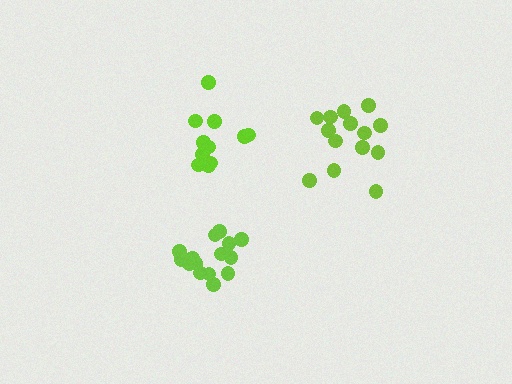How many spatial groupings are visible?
There are 3 spatial groupings.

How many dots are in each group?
Group 1: 11 dots, Group 2: 15 dots, Group 3: 14 dots (40 total).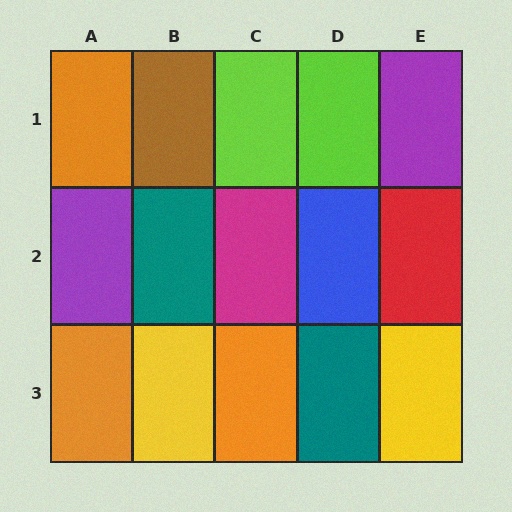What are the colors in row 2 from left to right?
Purple, teal, magenta, blue, red.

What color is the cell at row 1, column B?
Brown.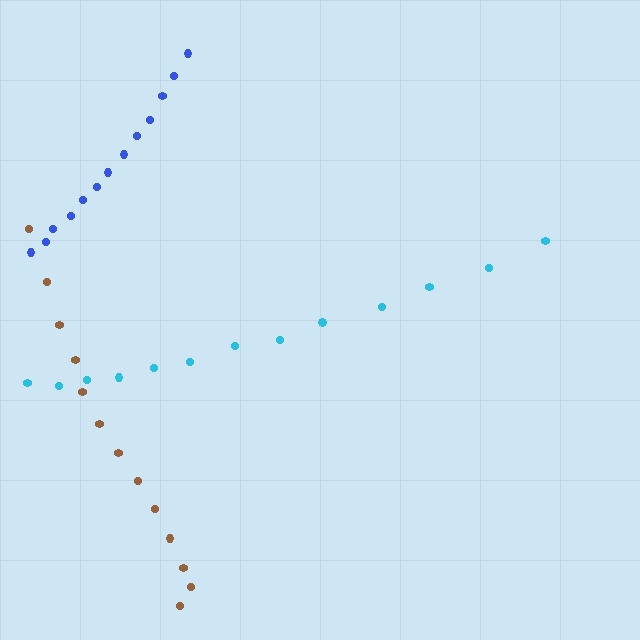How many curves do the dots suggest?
There are 3 distinct paths.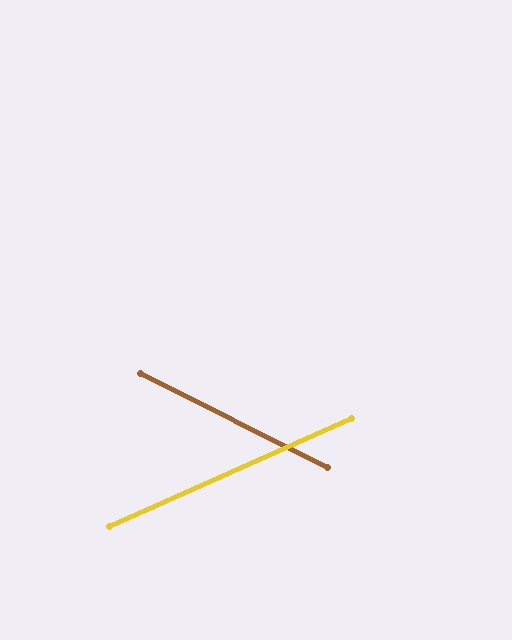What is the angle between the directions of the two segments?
Approximately 51 degrees.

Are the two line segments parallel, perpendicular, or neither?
Neither parallel nor perpendicular — they differ by about 51°.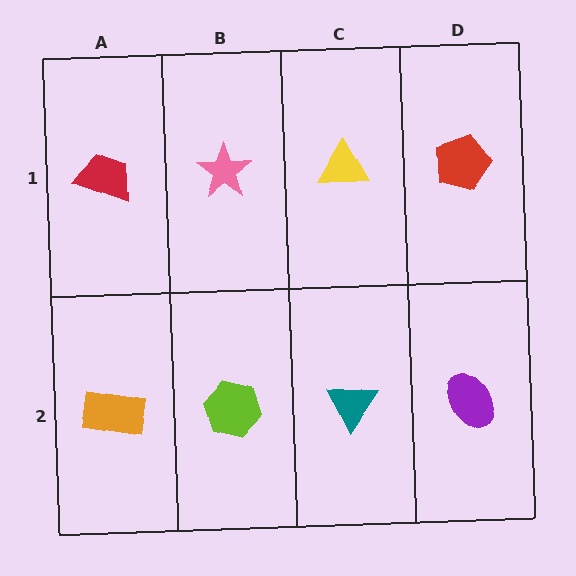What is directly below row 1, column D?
A purple ellipse.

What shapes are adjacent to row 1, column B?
A lime hexagon (row 2, column B), a red trapezoid (row 1, column A), a yellow triangle (row 1, column C).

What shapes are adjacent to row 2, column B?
A pink star (row 1, column B), an orange rectangle (row 2, column A), a teal triangle (row 2, column C).